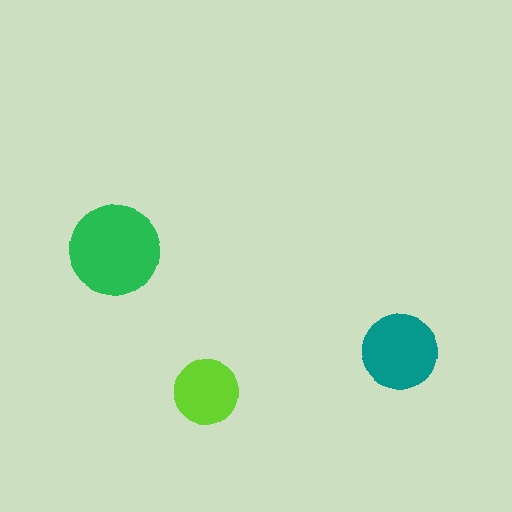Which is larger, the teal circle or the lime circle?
The teal one.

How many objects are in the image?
There are 3 objects in the image.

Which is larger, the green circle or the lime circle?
The green one.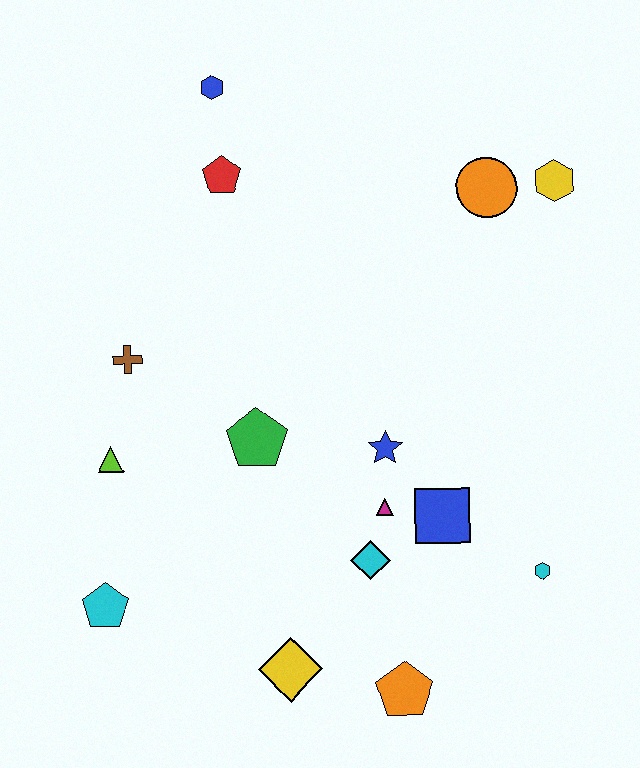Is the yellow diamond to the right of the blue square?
No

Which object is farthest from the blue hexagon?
The orange pentagon is farthest from the blue hexagon.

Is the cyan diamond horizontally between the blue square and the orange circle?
No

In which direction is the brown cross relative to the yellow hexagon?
The brown cross is to the left of the yellow hexagon.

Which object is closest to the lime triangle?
The brown cross is closest to the lime triangle.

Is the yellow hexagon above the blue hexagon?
No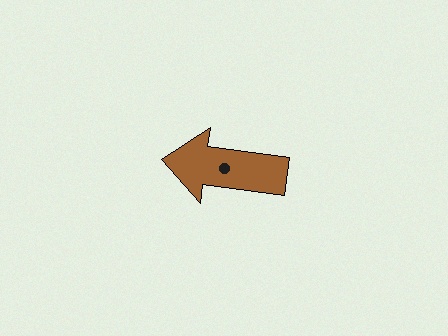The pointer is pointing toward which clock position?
Roughly 9 o'clock.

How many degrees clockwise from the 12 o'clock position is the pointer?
Approximately 278 degrees.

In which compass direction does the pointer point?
West.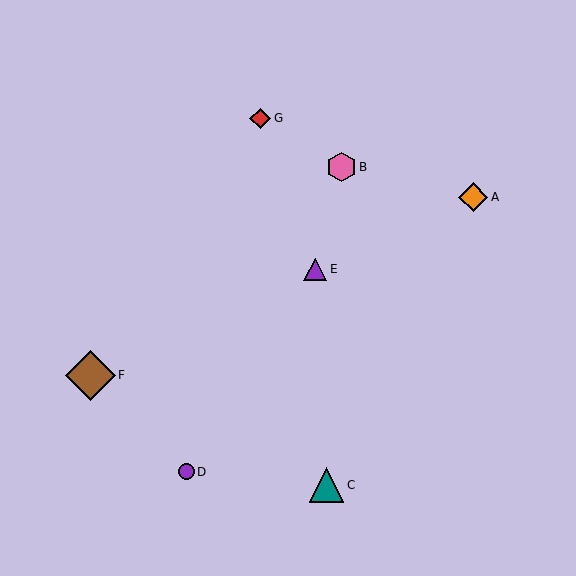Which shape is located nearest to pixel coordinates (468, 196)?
The orange diamond (labeled A) at (473, 197) is nearest to that location.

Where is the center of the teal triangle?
The center of the teal triangle is at (327, 485).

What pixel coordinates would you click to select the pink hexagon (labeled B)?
Click at (341, 167) to select the pink hexagon B.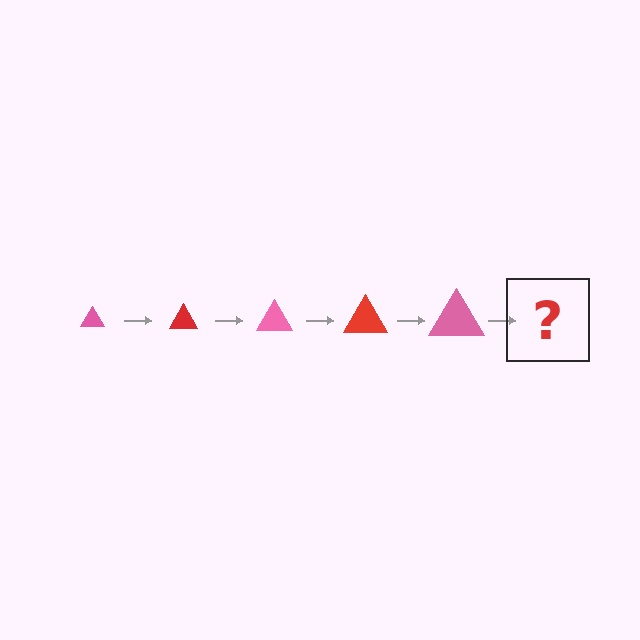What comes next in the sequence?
The next element should be a red triangle, larger than the previous one.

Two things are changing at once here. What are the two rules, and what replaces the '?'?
The two rules are that the triangle grows larger each step and the color cycles through pink and red. The '?' should be a red triangle, larger than the previous one.